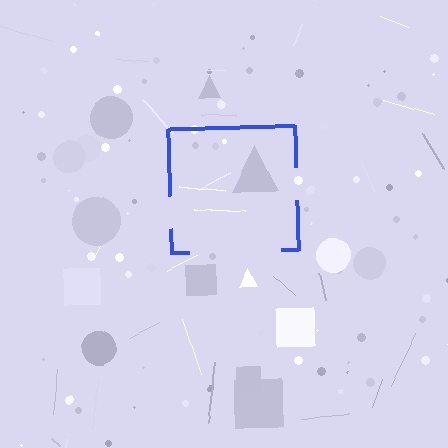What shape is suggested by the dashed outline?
The dashed outline suggests a square.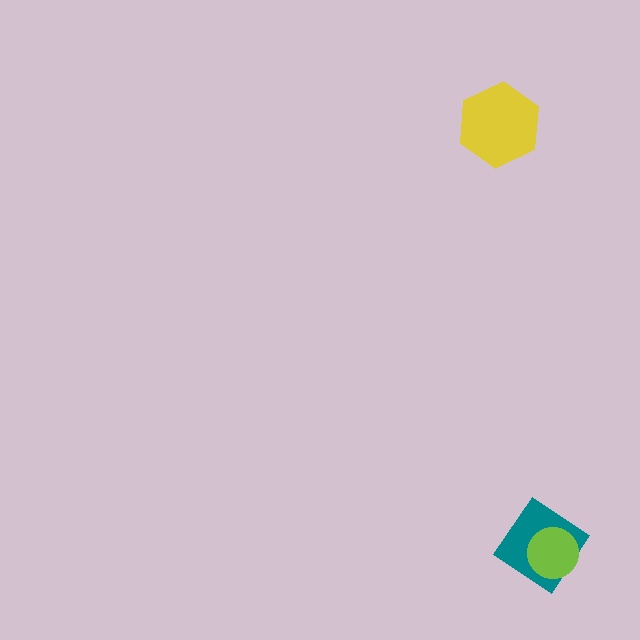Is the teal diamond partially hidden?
Yes, it is partially covered by another shape.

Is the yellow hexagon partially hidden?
No, no other shape covers it.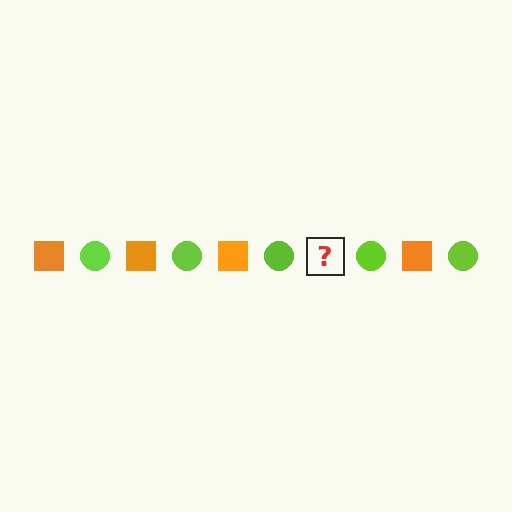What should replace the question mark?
The question mark should be replaced with an orange square.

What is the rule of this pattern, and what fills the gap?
The rule is that the pattern alternates between orange square and lime circle. The gap should be filled with an orange square.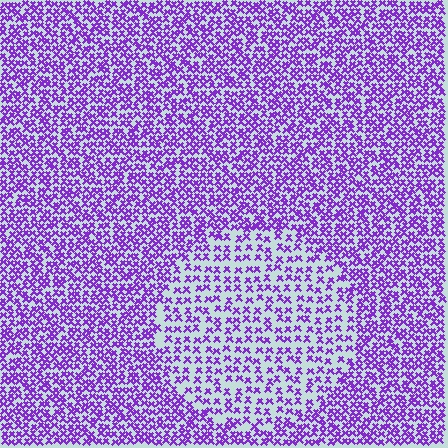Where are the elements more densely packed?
The elements are more densely packed outside the circle boundary.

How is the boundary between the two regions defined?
The boundary is defined by a change in element density (approximately 1.9x ratio). All elements are the same color, size, and shape.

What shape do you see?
I see a circle.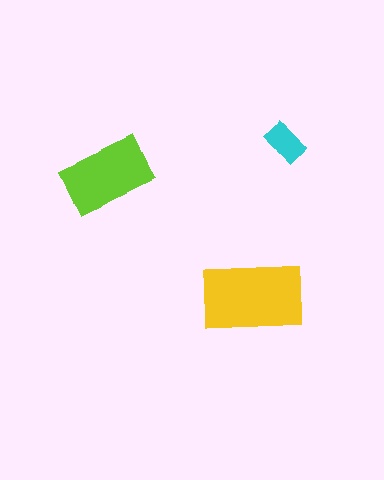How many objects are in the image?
There are 3 objects in the image.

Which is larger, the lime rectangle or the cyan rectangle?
The lime one.